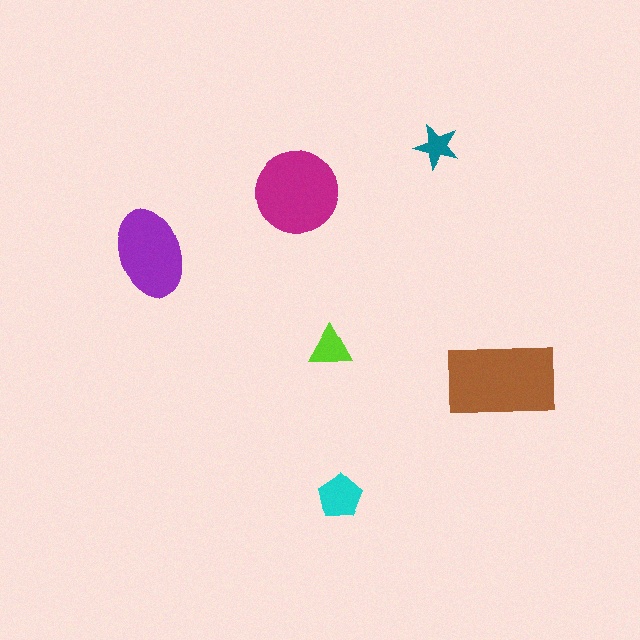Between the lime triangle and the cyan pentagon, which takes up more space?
The cyan pentagon.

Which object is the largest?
The brown rectangle.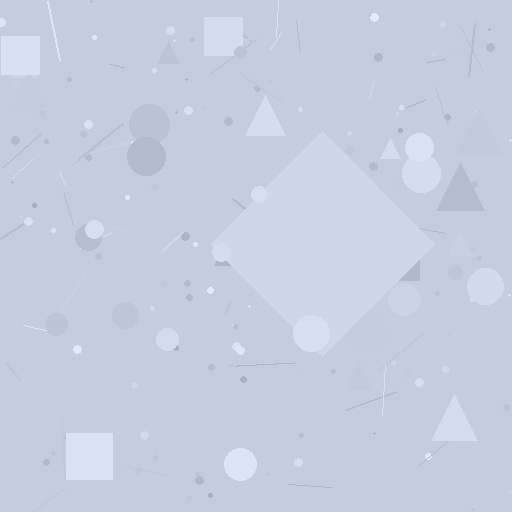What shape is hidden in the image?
A diamond is hidden in the image.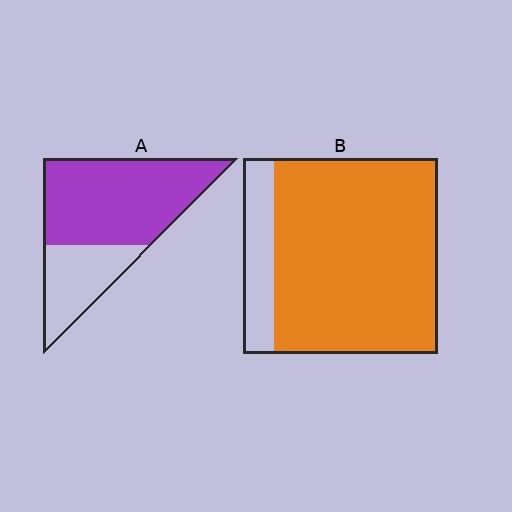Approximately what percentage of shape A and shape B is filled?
A is approximately 70% and B is approximately 85%.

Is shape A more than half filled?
Yes.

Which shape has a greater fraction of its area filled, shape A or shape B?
Shape B.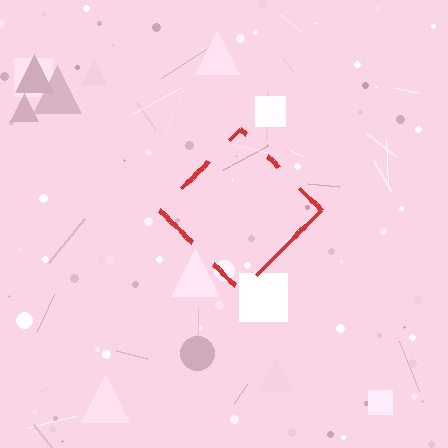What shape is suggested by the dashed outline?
The dashed outline suggests a diamond.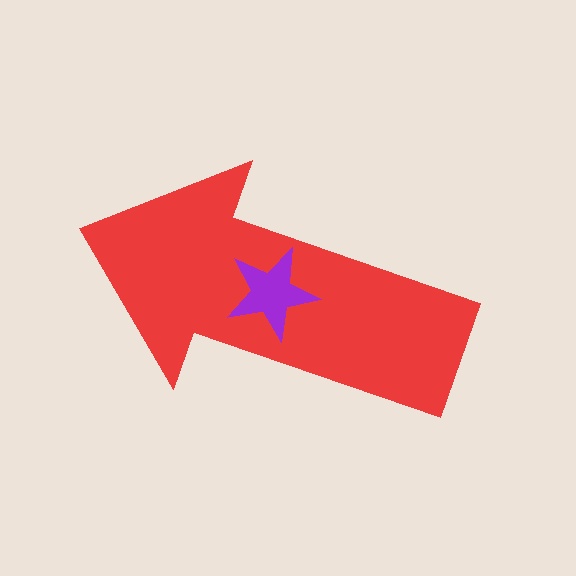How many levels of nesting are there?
2.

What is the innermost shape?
The purple star.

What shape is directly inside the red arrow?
The purple star.